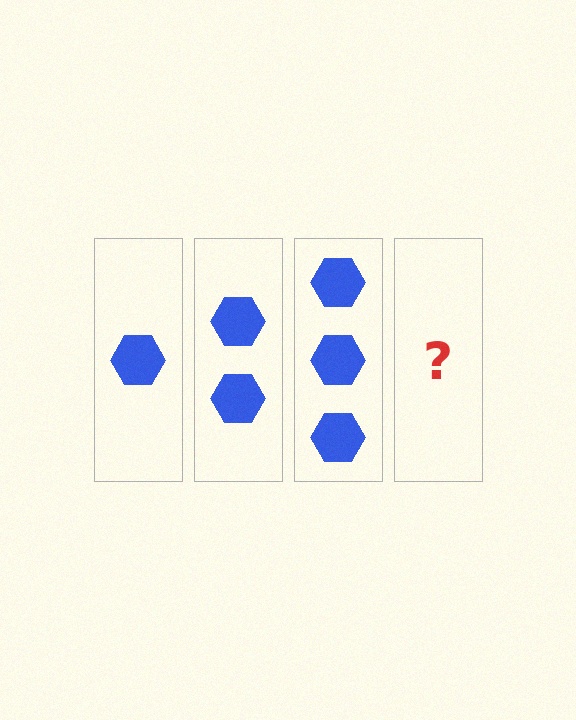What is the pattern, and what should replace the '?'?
The pattern is that each step adds one more hexagon. The '?' should be 4 hexagons.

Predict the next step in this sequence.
The next step is 4 hexagons.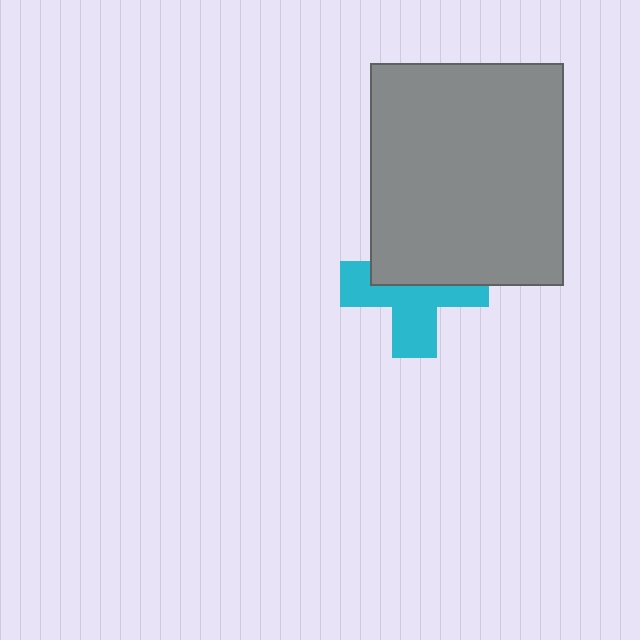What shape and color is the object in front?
The object in front is a gray rectangle.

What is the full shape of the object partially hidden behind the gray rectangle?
The partially hidden object is a cyan cross.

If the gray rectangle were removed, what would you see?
You would see the complete cyan cross.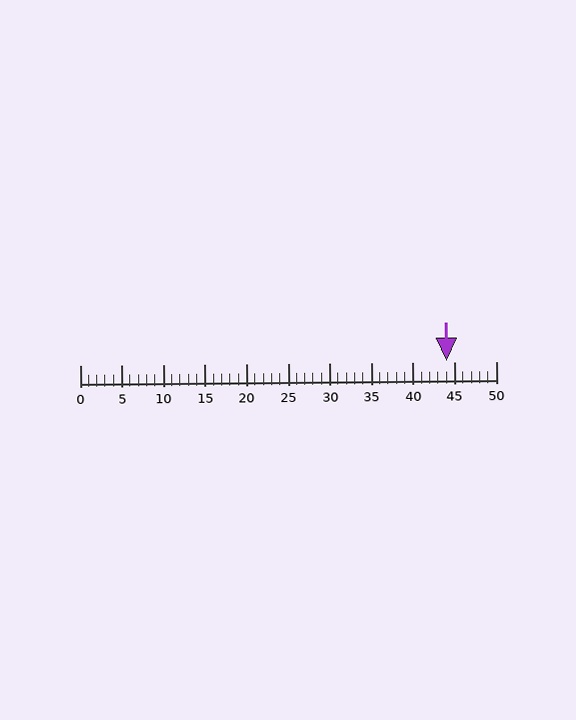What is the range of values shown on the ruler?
The ruler shows values from 0 to 50.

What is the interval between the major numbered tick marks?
The major tick marks are spaced 5 units apart.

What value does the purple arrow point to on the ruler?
The purple arrow points to approximately 44.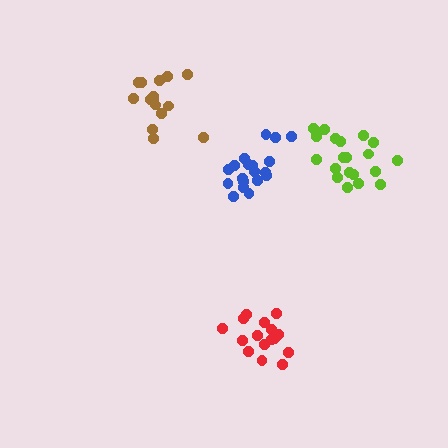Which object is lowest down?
The red cluster is bottommost.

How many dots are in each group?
Group 1: 18 dots, Group 2: 20 dots, Group 3: 15 dots, Group 4: 20 dots (73 total).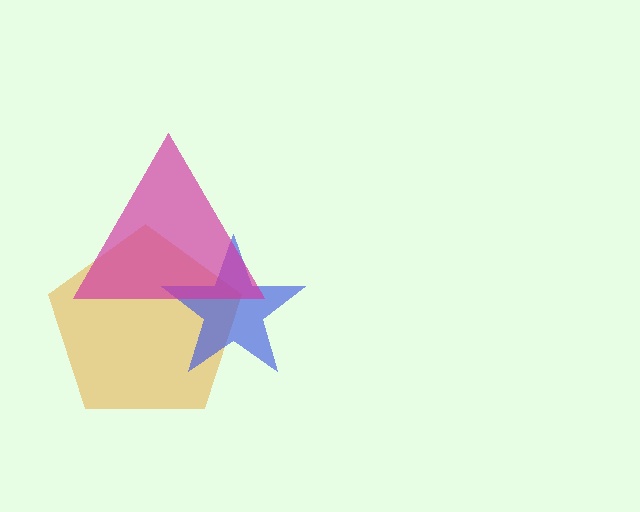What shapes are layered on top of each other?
The layered shapes are: an orange pentagon, a blue star, a magenta triangle.